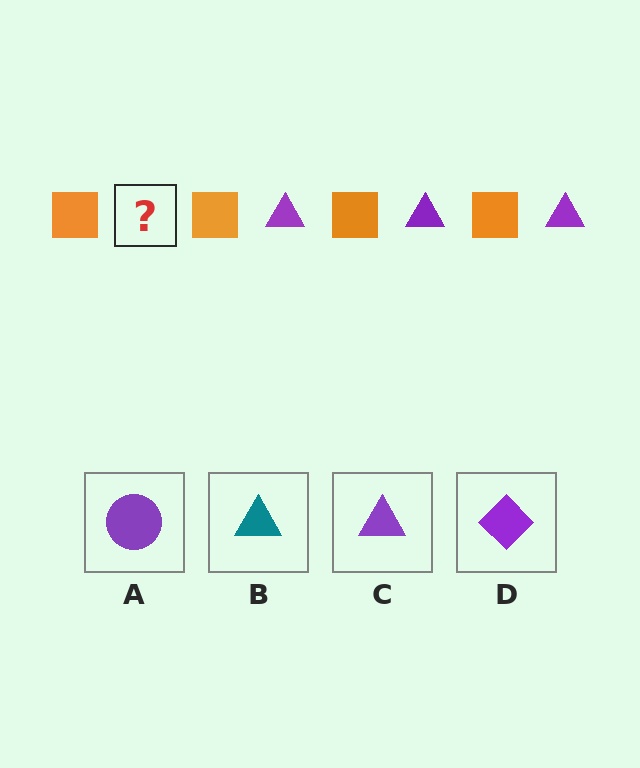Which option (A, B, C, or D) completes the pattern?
C.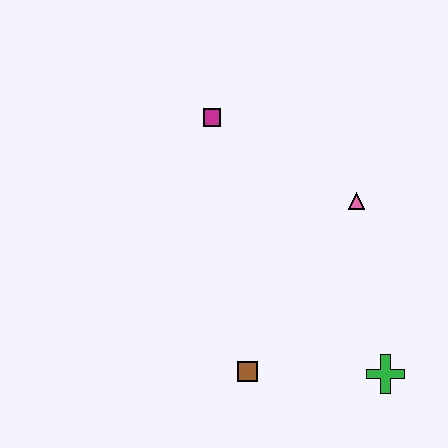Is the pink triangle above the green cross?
Yes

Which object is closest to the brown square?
The green cross is closest to the brown square.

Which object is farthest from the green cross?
The magenta square is farthest from the green cross.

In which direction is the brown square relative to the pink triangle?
The brown square is below the pink triangle.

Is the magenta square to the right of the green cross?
No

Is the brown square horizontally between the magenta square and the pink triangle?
Yes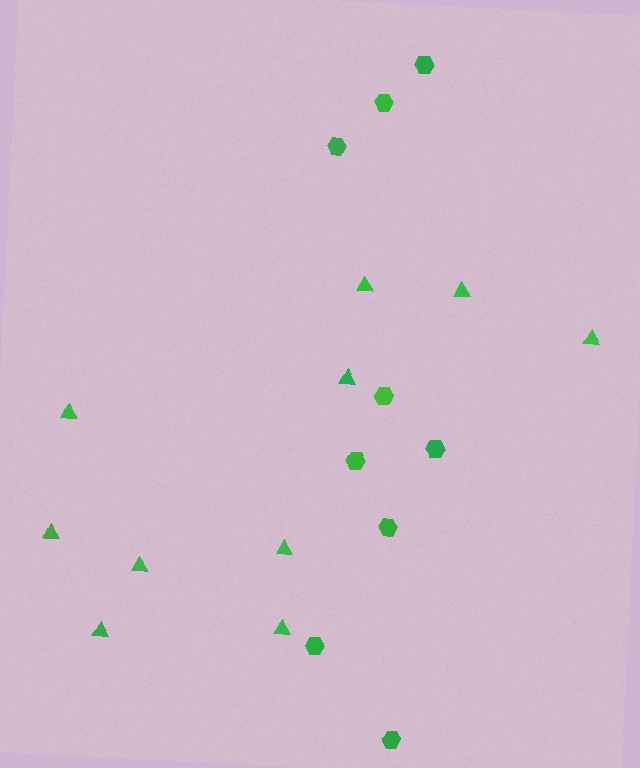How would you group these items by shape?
There are 2 groups: one group of hexagons (9) and one group of triangles (10).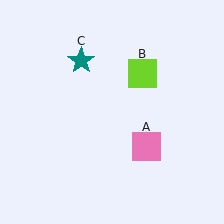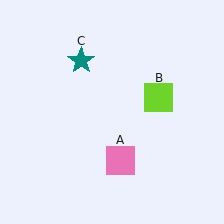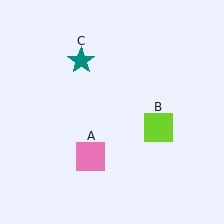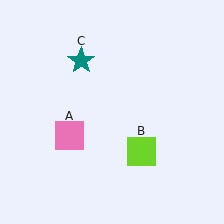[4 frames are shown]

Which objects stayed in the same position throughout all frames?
Teal star (object C) remained stationary.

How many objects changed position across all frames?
2 objects changed position: pink square (object A), lime square (object B).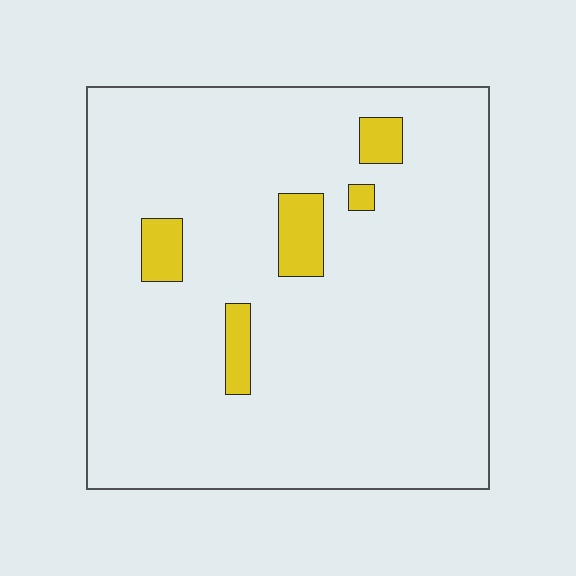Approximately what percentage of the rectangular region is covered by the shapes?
Approximately 5%.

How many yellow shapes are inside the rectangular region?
5.